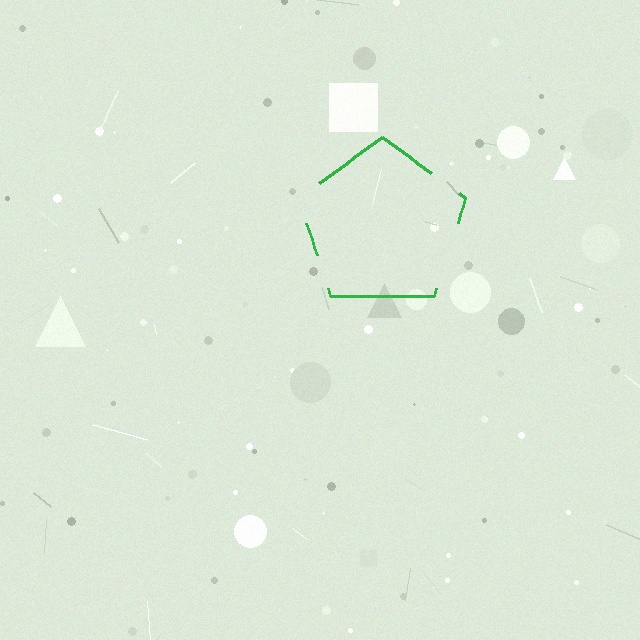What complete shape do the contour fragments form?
The contour fragments form a pentagon.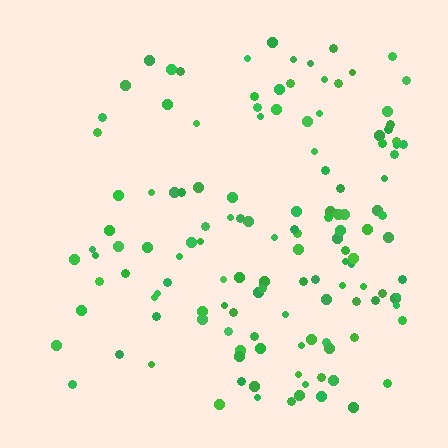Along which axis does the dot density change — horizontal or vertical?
Horizontal.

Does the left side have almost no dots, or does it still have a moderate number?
Still a moderate number, just noticeably fewer than the right.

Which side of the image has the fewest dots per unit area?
The left.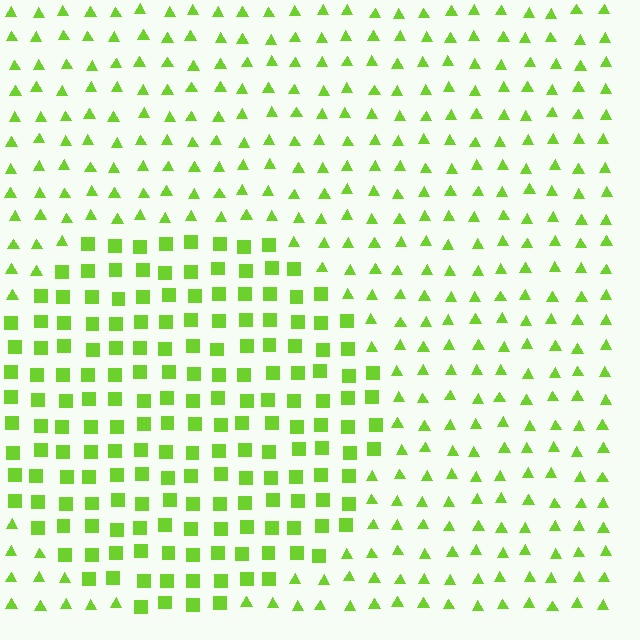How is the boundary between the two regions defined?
The boundary is defined by a change in element shape: squares inside vs. triangles outside. All elements share the same color and spacing.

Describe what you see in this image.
The image is filled with small lime elements arranged in a uniform grid. A circle-shaped region contains squares, while the surrounding area contains triangles. The boundary is defined purely by the change in element shape.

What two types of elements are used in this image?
The image uses squares inside the circle region and triangles outside it.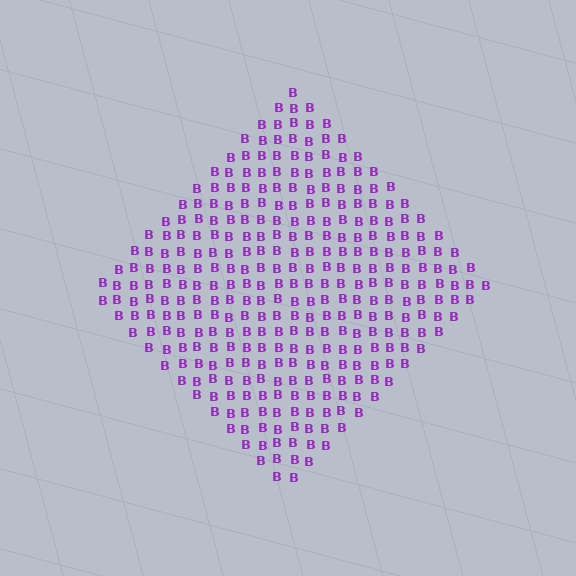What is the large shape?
The large shape is a diamond.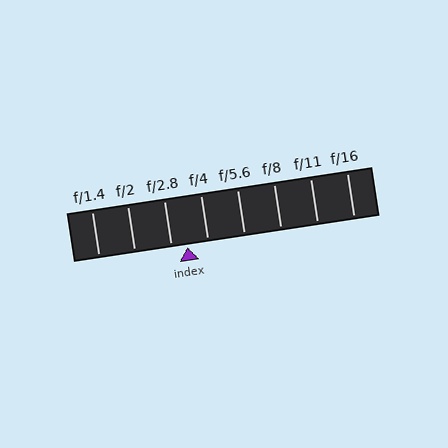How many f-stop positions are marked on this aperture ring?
There are 8 f-stop positions marked.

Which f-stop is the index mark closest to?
The index mark is closest to f/2.8.